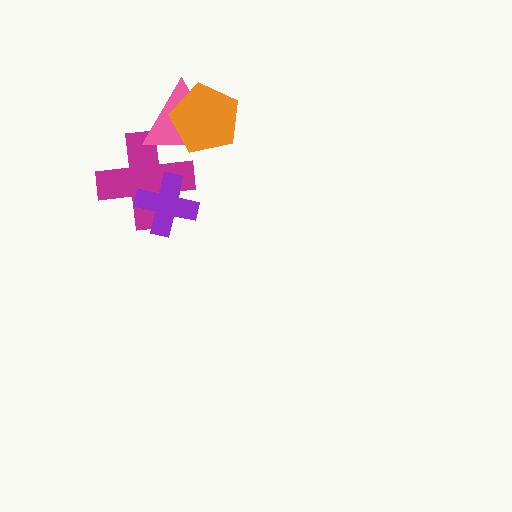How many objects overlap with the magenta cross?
2 objects overlap with the magenta cross.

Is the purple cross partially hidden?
No, no other shape covers it.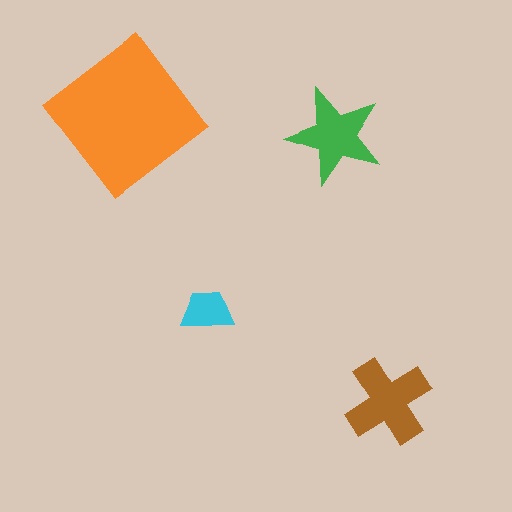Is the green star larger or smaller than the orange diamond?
Smaller.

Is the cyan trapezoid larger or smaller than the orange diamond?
Smaller.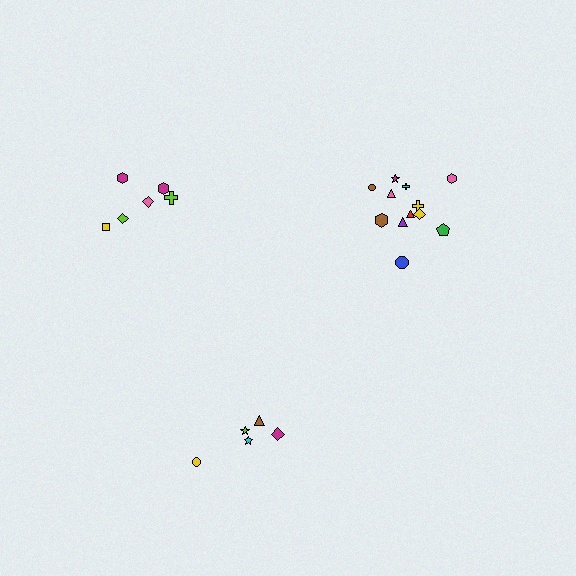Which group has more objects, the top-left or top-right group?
The top-right group.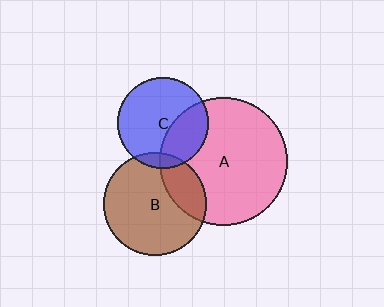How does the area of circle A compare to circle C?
Approximately 2.0 times.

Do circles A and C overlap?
Yes.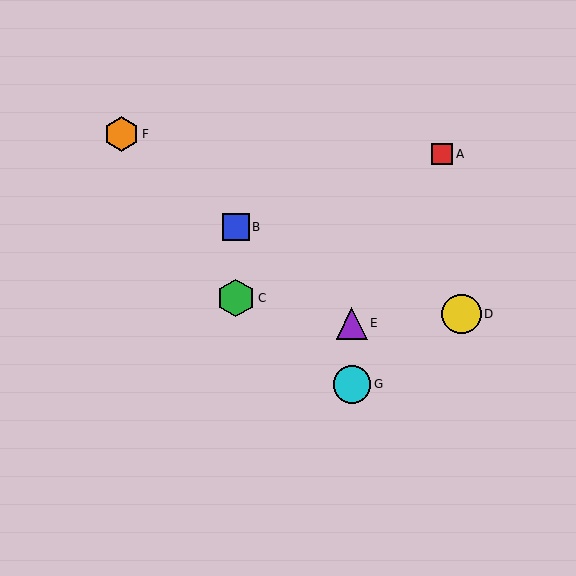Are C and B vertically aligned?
Yes, both are at x≈236.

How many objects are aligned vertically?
2 objects (B, C) are aligned vertically.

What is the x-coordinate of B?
Object B is at x≈236.